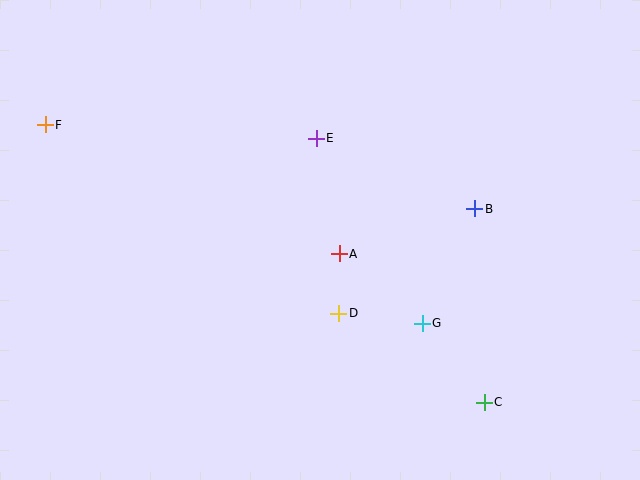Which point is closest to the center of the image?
Point A at (339, 254) is closest to the center.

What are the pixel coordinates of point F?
Point F is at (45, 125).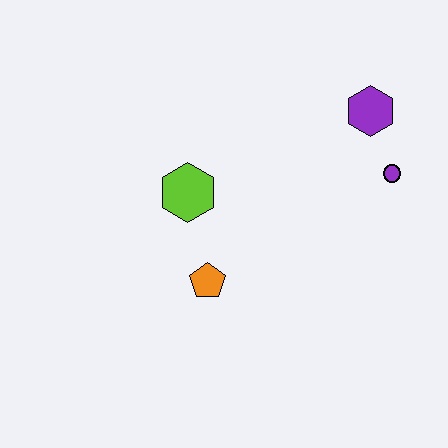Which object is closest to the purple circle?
The purple hexagon is closest to the purple circle.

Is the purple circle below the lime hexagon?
No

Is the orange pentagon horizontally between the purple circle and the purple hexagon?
No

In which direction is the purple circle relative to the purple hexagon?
The purple circle is below the purple hexagon.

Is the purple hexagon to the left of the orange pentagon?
No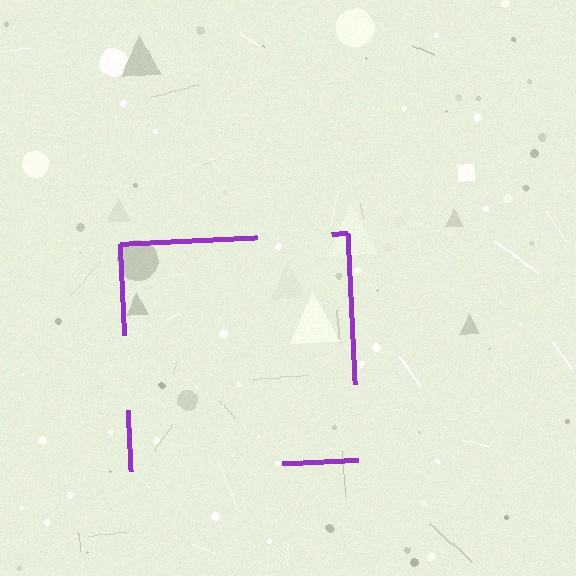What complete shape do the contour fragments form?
The contour fragments form a square.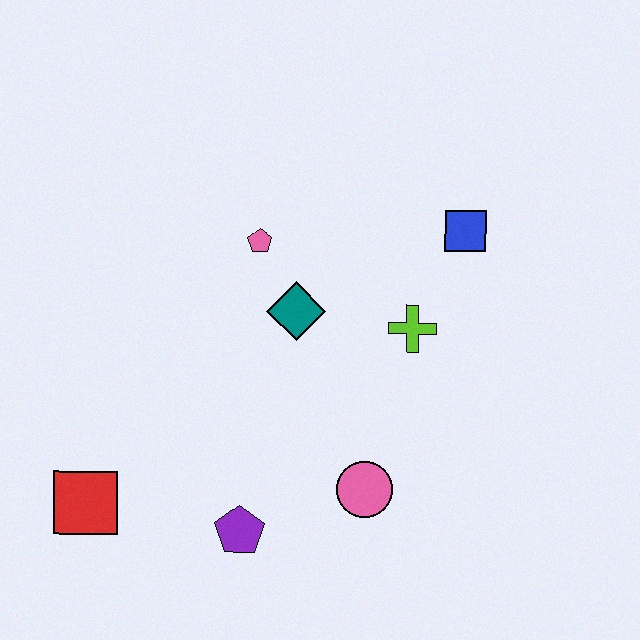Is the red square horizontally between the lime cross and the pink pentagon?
No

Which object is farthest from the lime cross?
The red square is farthest from the lime cross.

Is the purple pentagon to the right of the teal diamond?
No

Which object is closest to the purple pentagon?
The pink circle is closest to the purple pentagon.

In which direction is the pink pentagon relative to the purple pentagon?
The pink pentagon is above the purple pentagon.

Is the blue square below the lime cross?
No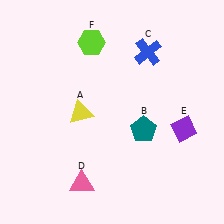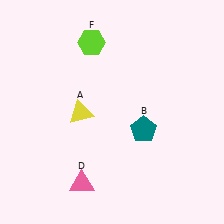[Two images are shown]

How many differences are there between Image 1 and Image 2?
There are 2 differences between the two images.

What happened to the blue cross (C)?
The blue cross (C) was removed in Image 2. It was in the top-right area of Image 1.